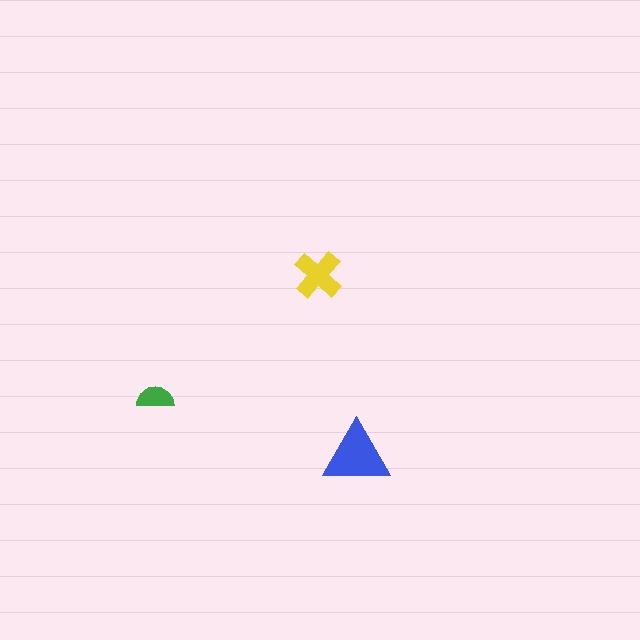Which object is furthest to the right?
The blue triangle is rightmost.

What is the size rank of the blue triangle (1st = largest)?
1st.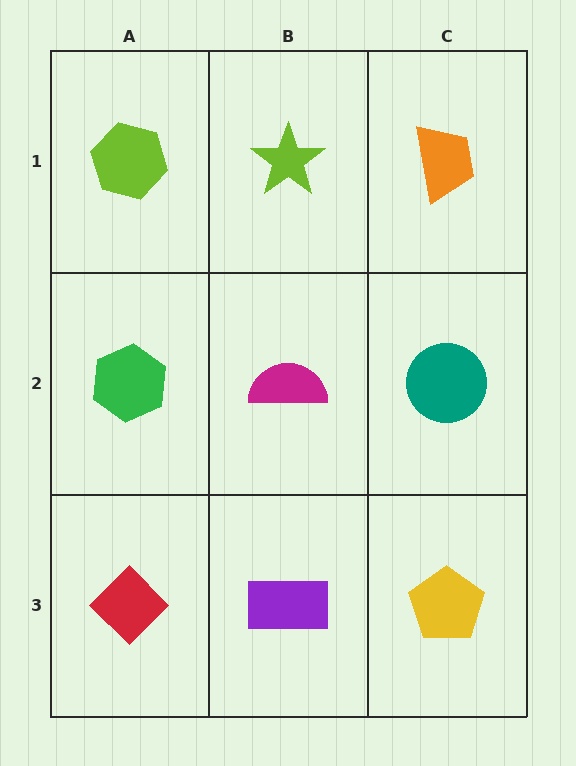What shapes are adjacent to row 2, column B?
A lime star (row 1, column B), a purple rectangle (row 3, column B), a green hexagon (row 2, column A), a teal circle (row 2, column C).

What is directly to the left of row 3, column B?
A red diamond.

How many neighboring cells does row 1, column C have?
2.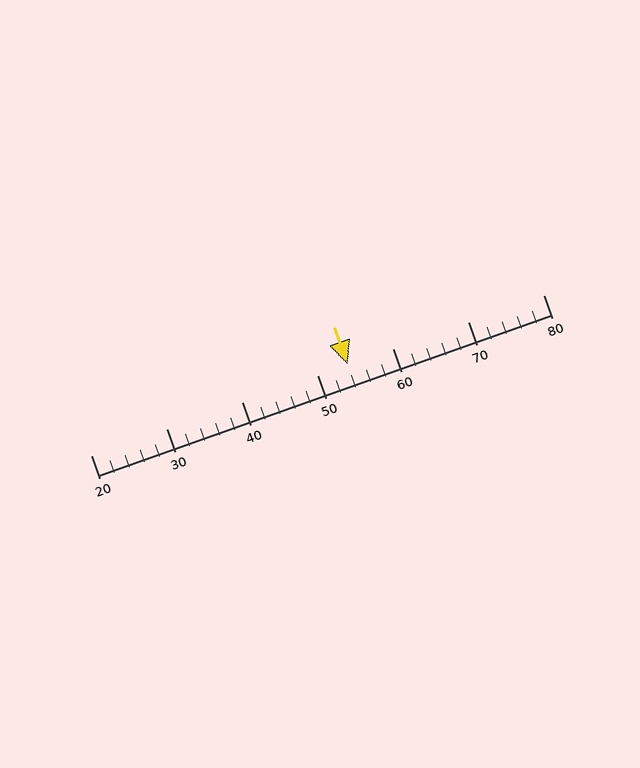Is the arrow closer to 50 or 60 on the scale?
The arrow is closer to 50.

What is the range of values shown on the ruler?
The ruler shows values from 20 to 80.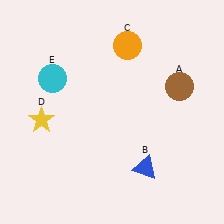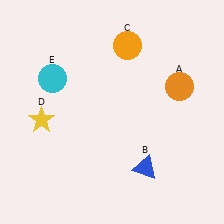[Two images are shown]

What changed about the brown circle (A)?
In Image 1, A is brown. In Image 2, it changed to orange.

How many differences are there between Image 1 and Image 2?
There is 1 difference between the two images.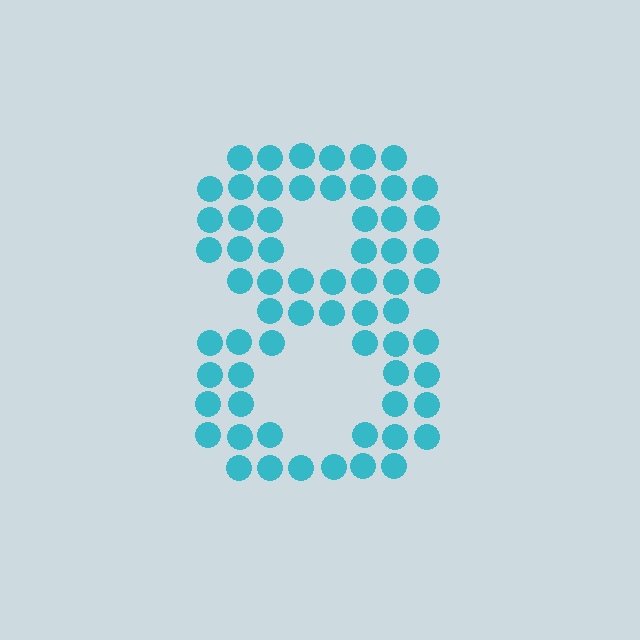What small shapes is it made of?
It is made of small circles.